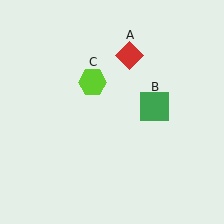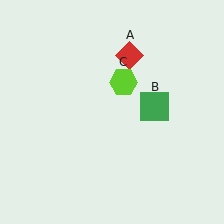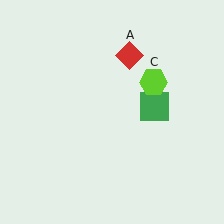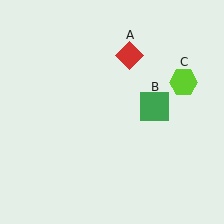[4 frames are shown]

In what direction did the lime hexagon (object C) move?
The lime hexagon (object C) moved right.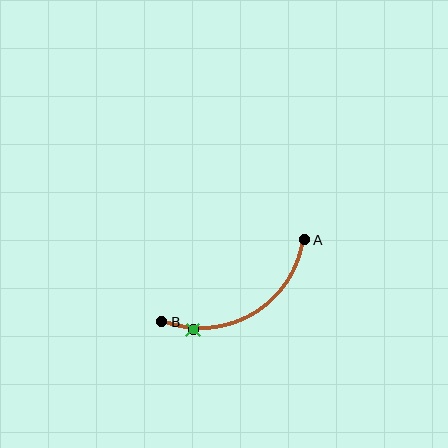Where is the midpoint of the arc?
The arc midpoint is the point on the curve farthest from the straight line joining A and B. It sits below that line.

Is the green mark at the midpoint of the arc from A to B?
No. The green mark lies on the arc but is closer to endpoint B. The arc midpoint would be at the point on the curve equidistant along the arc from both A and B.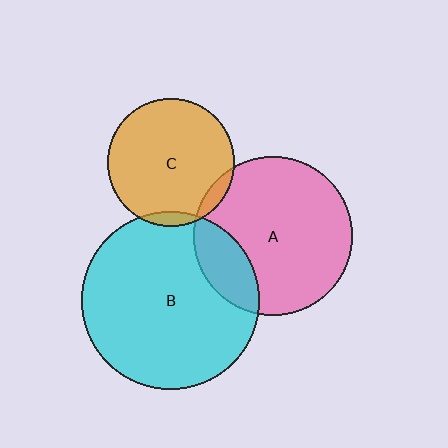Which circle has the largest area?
Circle B (cyan).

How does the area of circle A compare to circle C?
Approximately 1.5 times.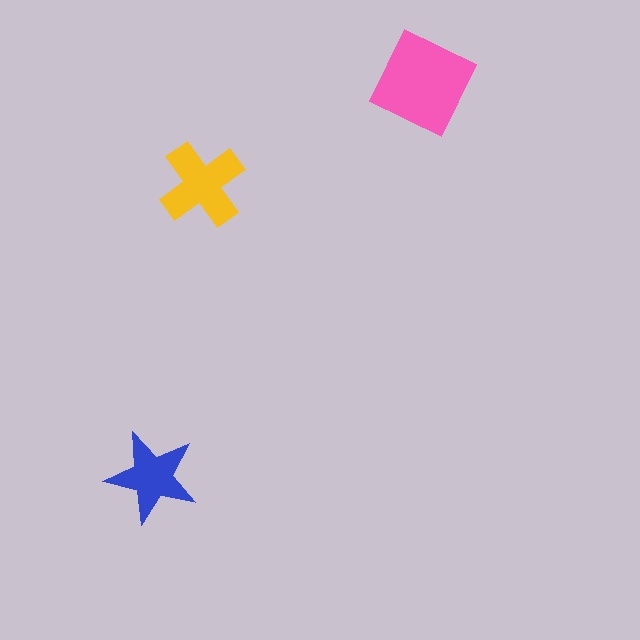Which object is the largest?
The pink diamond.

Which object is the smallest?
The blue star.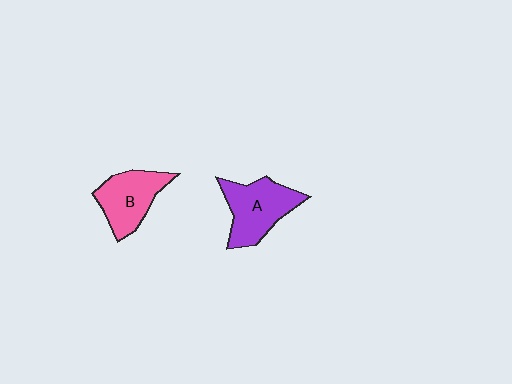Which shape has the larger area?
Shape A (purple).